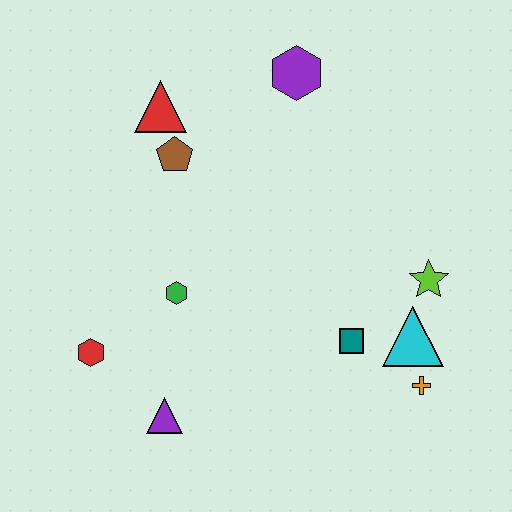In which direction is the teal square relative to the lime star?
The teal square is to the left of the lime star.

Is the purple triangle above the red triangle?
No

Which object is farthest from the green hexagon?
The orange cross is farthest from the green hexagon.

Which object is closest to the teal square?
The cyan triangle is closest to the teal square.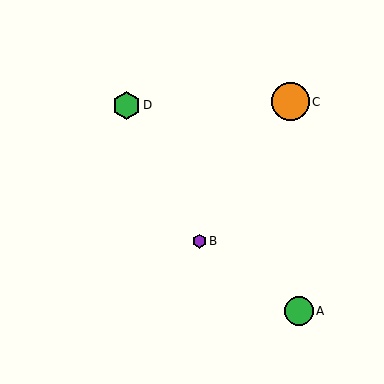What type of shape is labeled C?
Shape C is an orange circle.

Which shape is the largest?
The orange circle (labeled C) is the largest.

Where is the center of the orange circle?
The center of the orange circle is at (290, 102).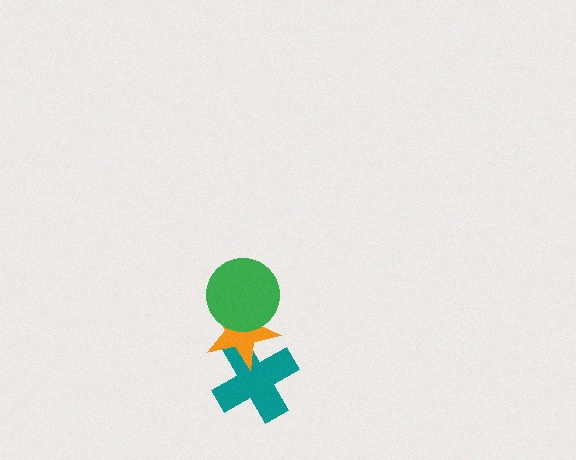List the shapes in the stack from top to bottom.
From top to bottom: the green circle, the orange star, the teal cross.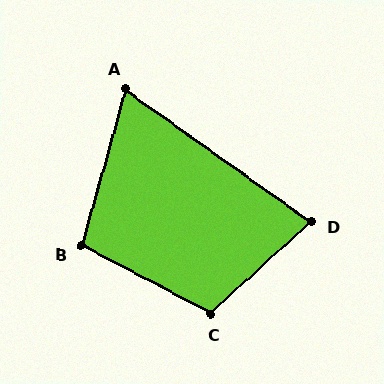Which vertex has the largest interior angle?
C, at approximately 110 degrees.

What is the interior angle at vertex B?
Approximately 102 degrees (obtuse).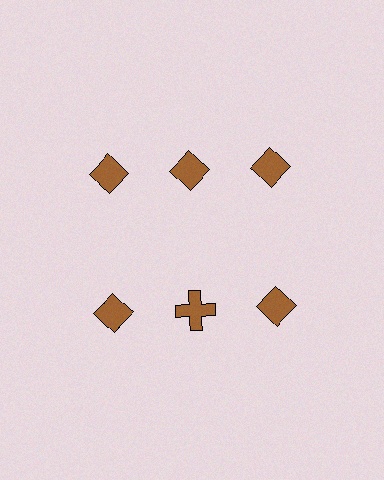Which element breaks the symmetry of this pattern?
The brown cross in the second row, second from left column breaks the symmetry. All other shapes are brown diamonds.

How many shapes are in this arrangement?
There are 6 shapes arranged in a grid pattern.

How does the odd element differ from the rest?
It has a different shape: cross instead of diamond.